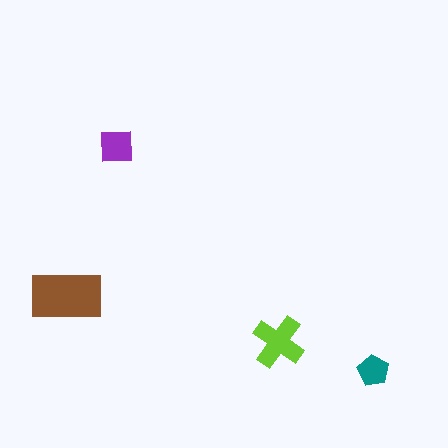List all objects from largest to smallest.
The brown rectangle, the lime cross, the purple square, the teal pentagon.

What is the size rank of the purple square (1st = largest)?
3rd.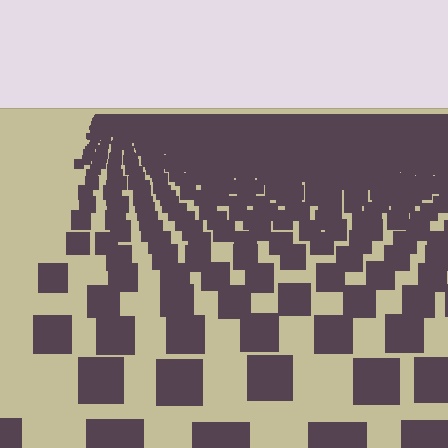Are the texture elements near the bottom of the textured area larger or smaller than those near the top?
Larger. Near the bottom, elements are closer to the viewer and appear at a bigger on-screen size.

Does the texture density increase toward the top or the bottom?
Density increases toward the top.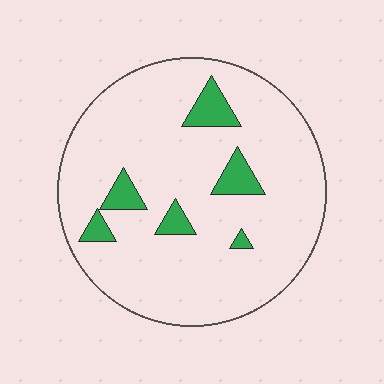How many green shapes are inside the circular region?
6.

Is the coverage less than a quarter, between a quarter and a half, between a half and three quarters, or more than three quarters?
Less than a quarter.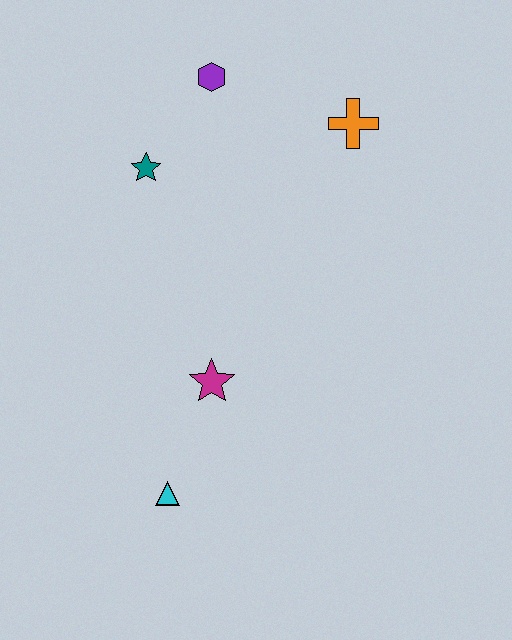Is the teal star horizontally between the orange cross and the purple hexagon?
No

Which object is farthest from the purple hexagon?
The cyan triangle is farthest from the purple hexagon.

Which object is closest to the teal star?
The purple hexagon is closest to the teal star.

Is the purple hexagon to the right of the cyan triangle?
Yes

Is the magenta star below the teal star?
Yes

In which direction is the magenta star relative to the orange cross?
The magenta star is below the orange cross.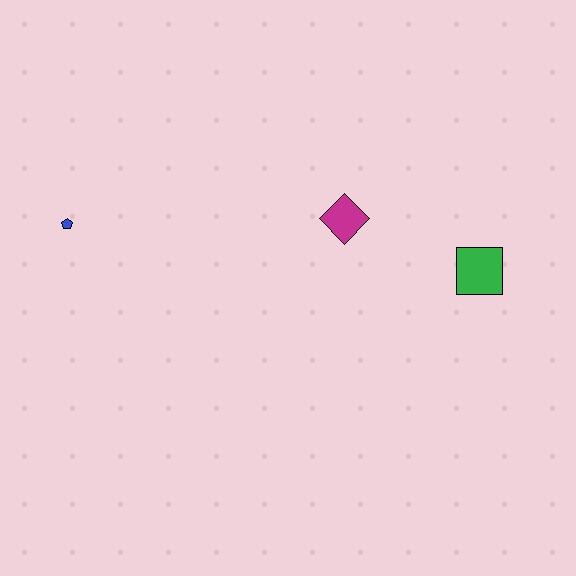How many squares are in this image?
There is 1 square.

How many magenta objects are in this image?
There is 1 magenta object.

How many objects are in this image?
There are 3 objects.